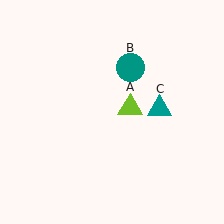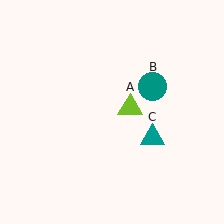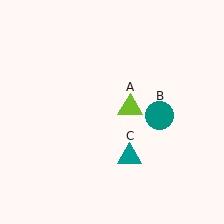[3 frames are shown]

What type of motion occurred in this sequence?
The teal circle (object B), teal triangle (object C) rotated clockwise around the center of the scene.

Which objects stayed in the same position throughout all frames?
Lime triangle (object A) remained stationary.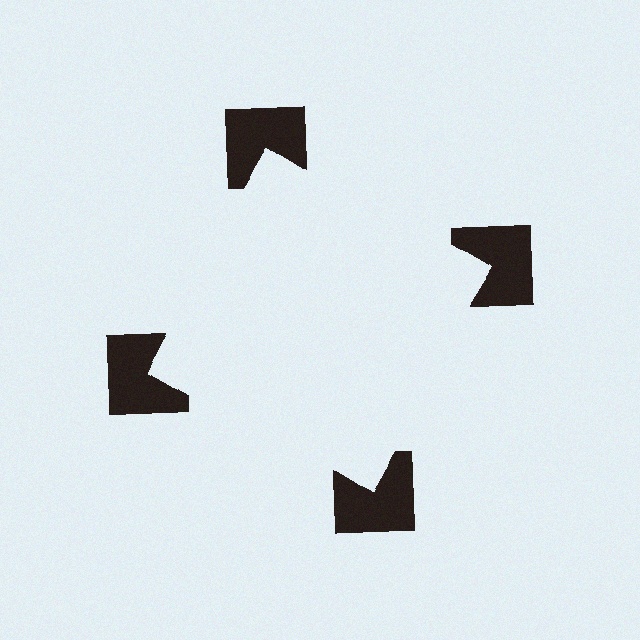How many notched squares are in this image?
There are 4 — one at each vertex of the illusory square.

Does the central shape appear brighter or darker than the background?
It typically appears slightly brighter than the background, even though no actual brightness change is drawn.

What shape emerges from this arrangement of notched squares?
An illusory square — its edges are inferred from the aligned wedge cuts in the notched squares, not physically drawn.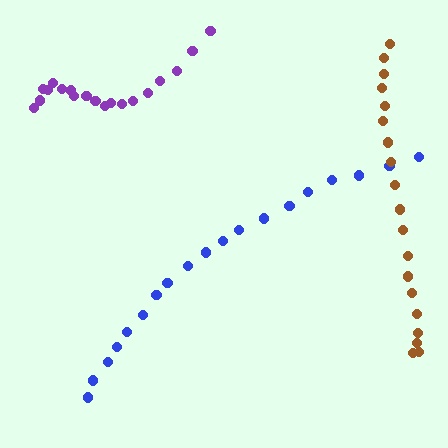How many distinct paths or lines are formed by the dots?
There are 3 distinct paths.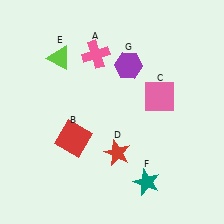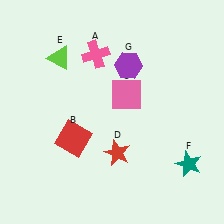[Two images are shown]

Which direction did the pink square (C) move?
The pink square (C) moved left.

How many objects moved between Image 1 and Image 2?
2 objects moved between the two images.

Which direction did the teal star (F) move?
The teal star (F) moved right.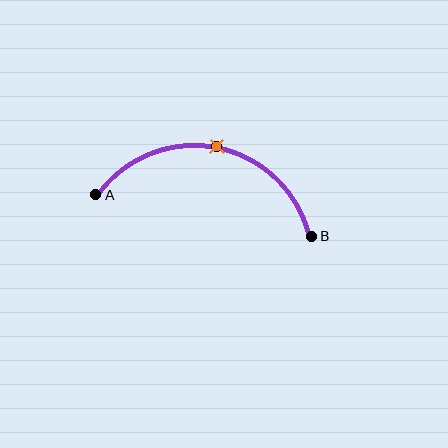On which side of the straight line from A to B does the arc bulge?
The arc bulges above the straight line connecting A and B.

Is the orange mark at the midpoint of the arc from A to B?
Yes. The orange mark lies on the arc at equal arc-length from both A and B — it is the arc midpoint.